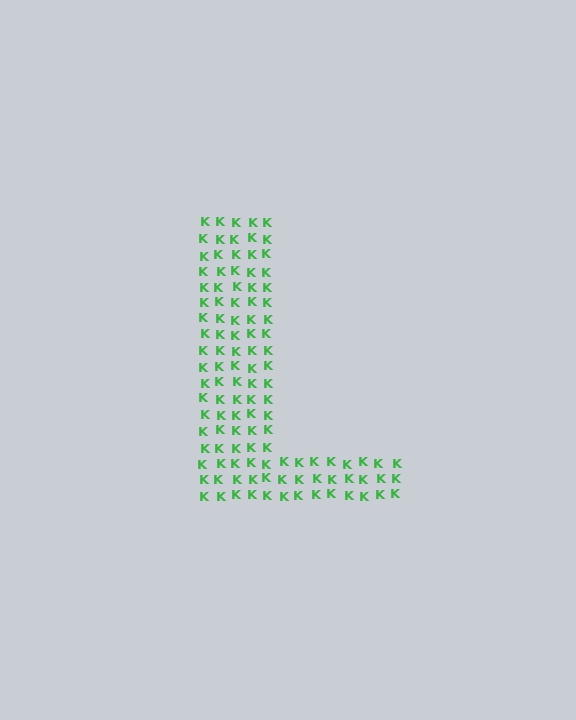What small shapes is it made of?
It is made of small letter K's.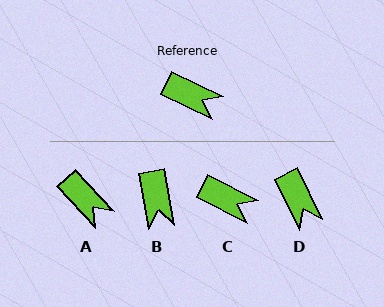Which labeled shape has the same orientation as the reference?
C.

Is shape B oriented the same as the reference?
No, it is off by about 54 degrees.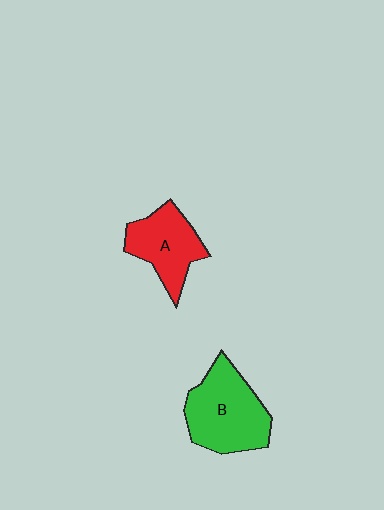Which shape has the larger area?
Shape B (green).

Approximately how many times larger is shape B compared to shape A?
Approximately 1.3 times.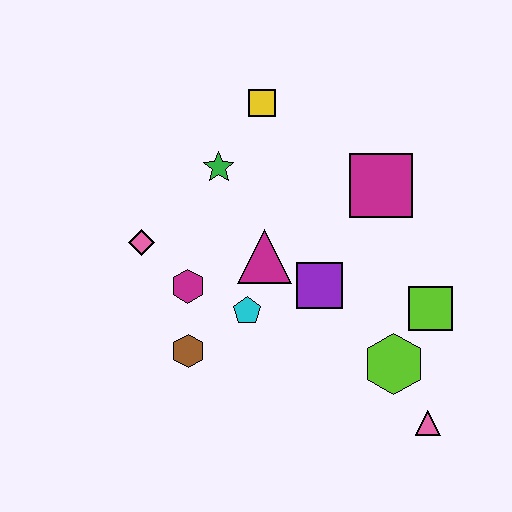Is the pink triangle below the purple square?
Yes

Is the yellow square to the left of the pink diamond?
No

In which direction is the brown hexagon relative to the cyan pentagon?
The brown hexagon is to the left of the cyan pentagon.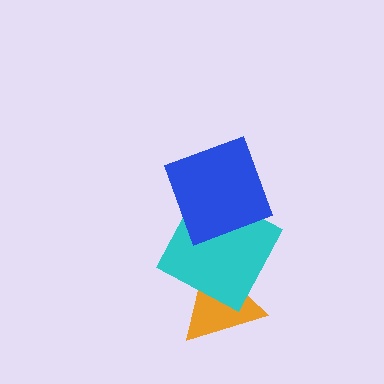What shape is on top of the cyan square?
The blue square is on top of the cyan square.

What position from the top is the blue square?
The blue square is 1st from the top.